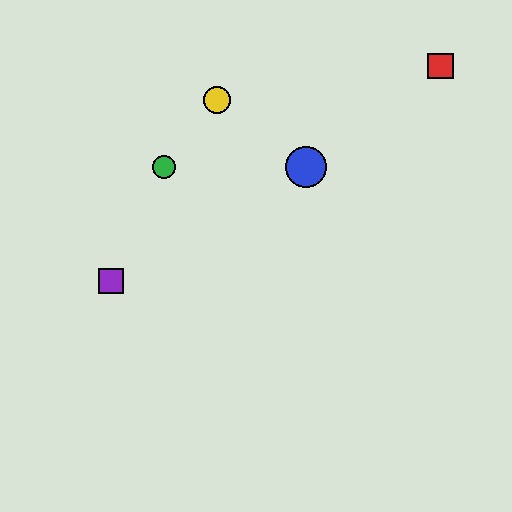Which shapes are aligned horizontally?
The blue circle, the green circle are aligned horizontally.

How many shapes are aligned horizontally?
2 shapes (the blue circle, the green circle) are aligned horizontally.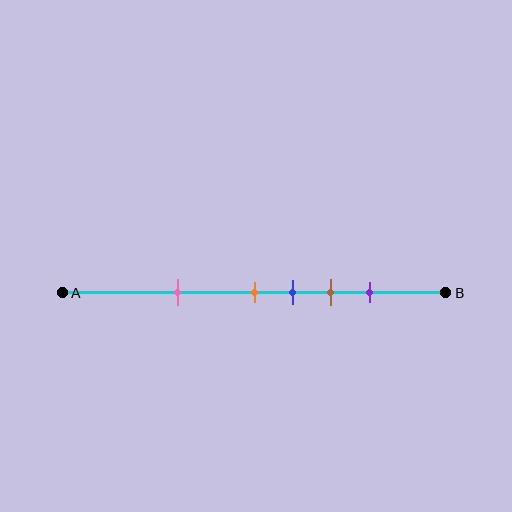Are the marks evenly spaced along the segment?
No, the marks are not evenly spaced.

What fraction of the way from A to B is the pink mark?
The pink mark is approximately 30% (0.3) of the way from A to B.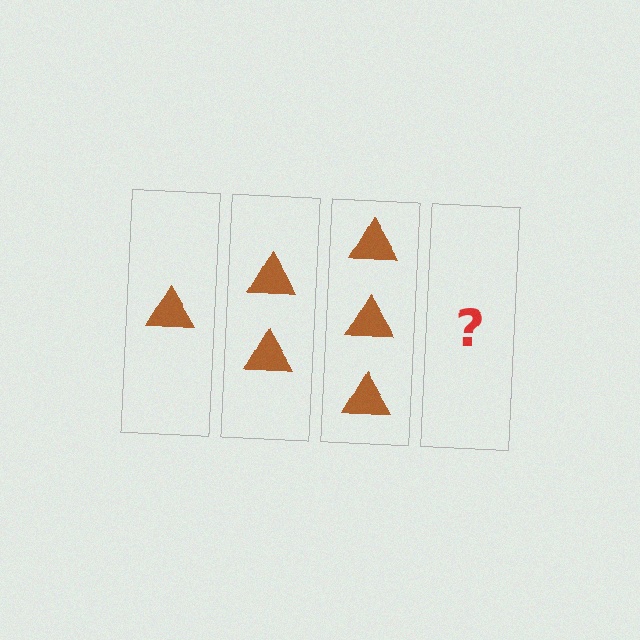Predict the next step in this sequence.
The next step is 4 triangles.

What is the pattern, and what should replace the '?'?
The pattern is that each step adds one more triangle. The '?' should be 4 triangles.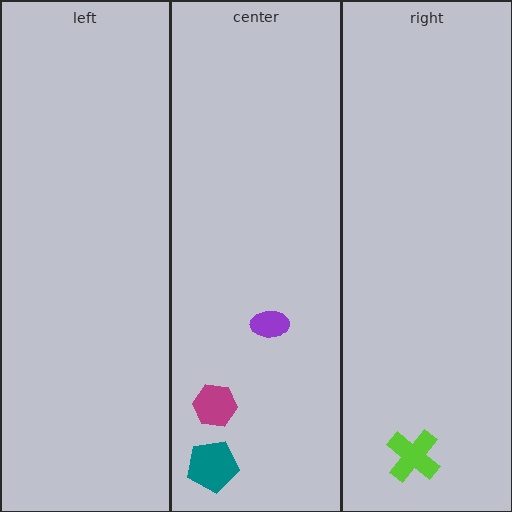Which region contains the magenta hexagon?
The center region.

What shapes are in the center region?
The purple ellipse, the magenta hexagon, the teal pentagon.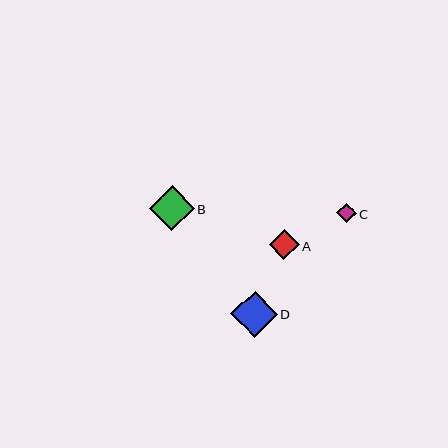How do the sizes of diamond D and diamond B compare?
Diamond D and diamond B are approximately the same size.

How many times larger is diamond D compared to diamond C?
Diamond D is approximately 2.3 times the size of diamond C.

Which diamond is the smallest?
Diamond C is the smallest with a size of approximately 20 pixels.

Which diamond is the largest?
Diamond D is the largest with a size of approximately 46 pixels.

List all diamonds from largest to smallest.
From largest to smallest: D, B, A, C.